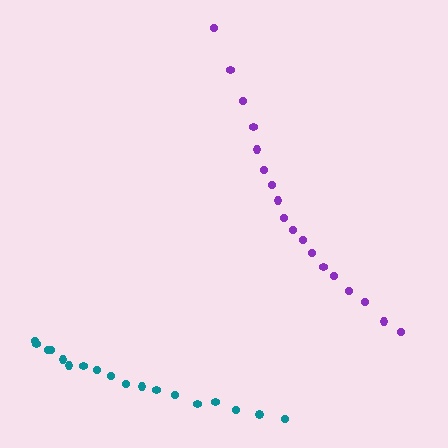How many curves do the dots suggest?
There are 2 distinct paths.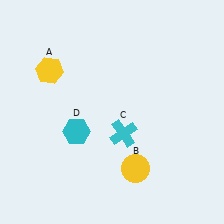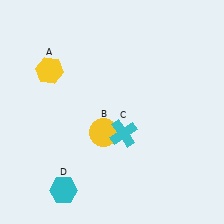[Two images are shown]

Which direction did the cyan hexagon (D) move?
The cyan hexagon (D) moved down.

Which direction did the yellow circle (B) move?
The yellow circle (B) moved up.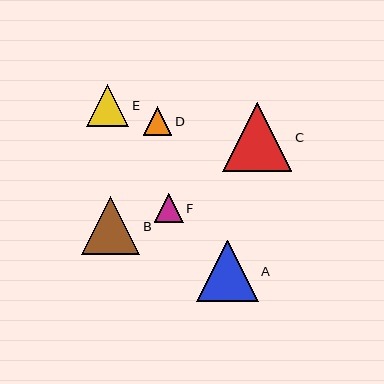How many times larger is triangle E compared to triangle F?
Triangle E is approximately 1.4 times the size of triangle F.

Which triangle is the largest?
Triangle C is the largest with a size of approximately 69 pixels.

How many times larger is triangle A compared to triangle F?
Triangle A is approximately 2.1 times the size of triangle F.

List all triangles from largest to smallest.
From largest to smallest: C, A, B, E, F, D.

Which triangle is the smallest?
Triangle D is the smallest with a size of approximately 29 pixels.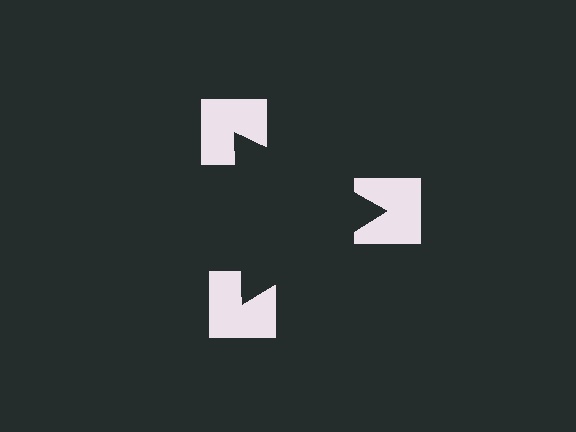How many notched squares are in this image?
There are 3 — one at each vertex of the illusory triangle.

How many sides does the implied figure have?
3 sides.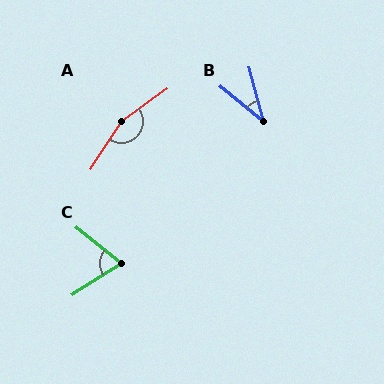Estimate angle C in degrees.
Approximately 71 degrees.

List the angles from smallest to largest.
B (36°), C (71°), A (159°).